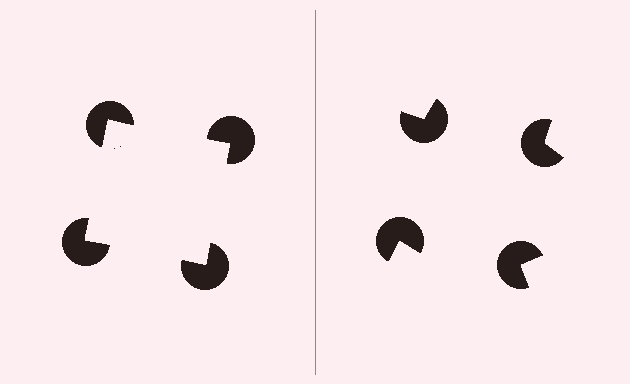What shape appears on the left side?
An illusory square.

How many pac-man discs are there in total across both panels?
8 — 4 on each side.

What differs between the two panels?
The pac-man discs are positioned identically on both sides; only the wedge orientations differ. On the left they align to a square; on the right they are misaligned.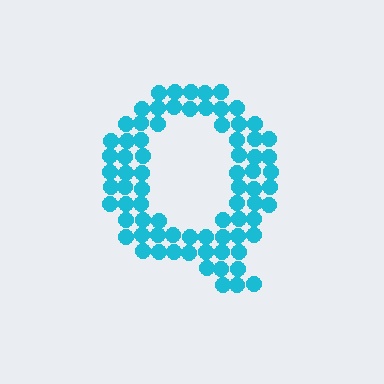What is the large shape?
The large shape is the letter Q.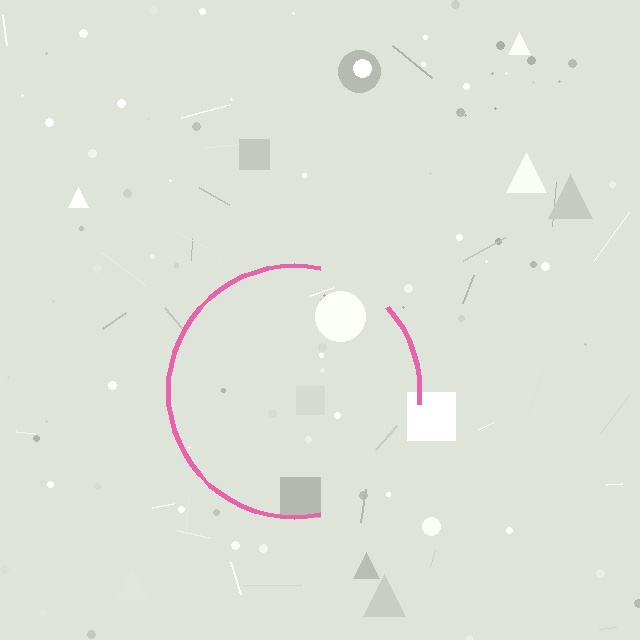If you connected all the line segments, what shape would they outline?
They would outline a circle.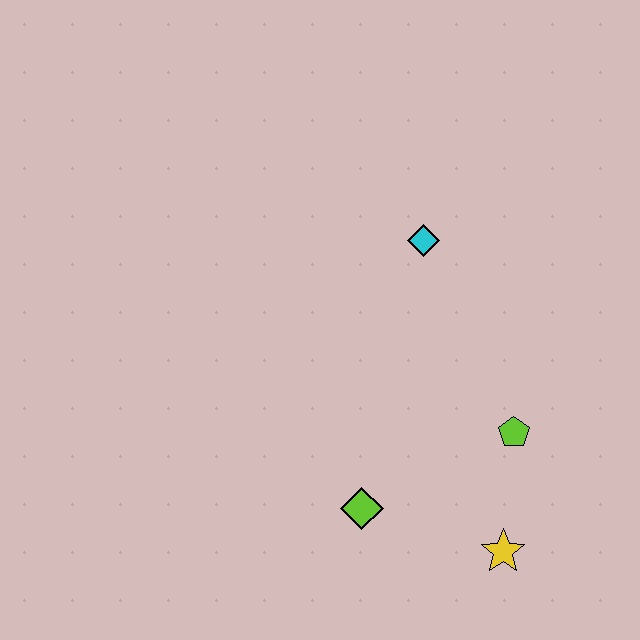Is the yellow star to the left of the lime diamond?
No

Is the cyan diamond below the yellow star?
No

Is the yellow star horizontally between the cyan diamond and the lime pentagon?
Yes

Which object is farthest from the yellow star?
The cyan diamond is farthest from the yellow star.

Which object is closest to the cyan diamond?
The lime pentagon is closest to the cyan diamond.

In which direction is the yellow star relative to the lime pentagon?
The yellow star is below the lime pentagon.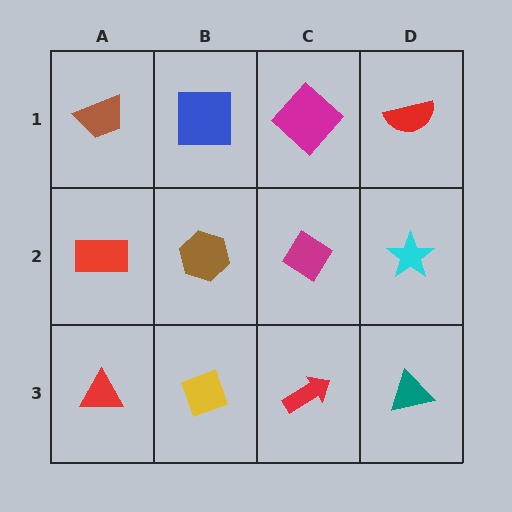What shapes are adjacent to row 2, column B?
A blue square (row 1, column B), a yellow diamond (row 3, column B), a red rectangle (row 2, column A), a magenta diamond (row 2, column C).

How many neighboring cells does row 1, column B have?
3.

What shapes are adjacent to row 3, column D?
A cyan star (row 2, column D), a red arrow (row 3, column C).